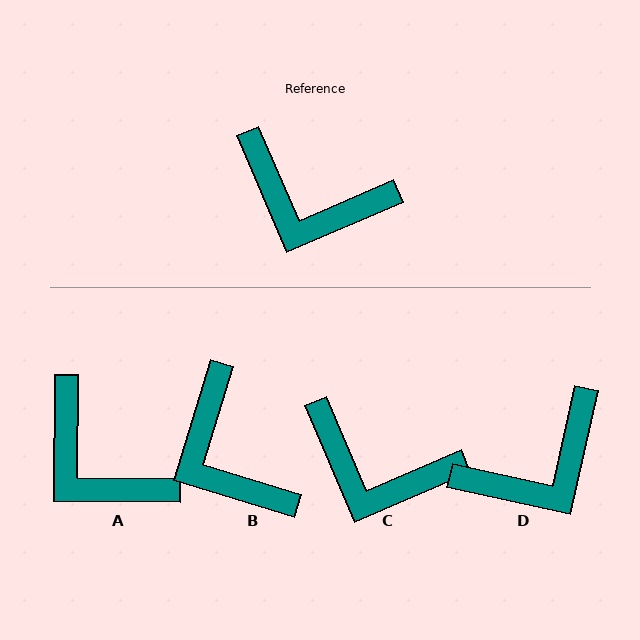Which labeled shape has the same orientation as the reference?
C.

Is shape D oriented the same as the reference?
No, it is off by about 54 degrees.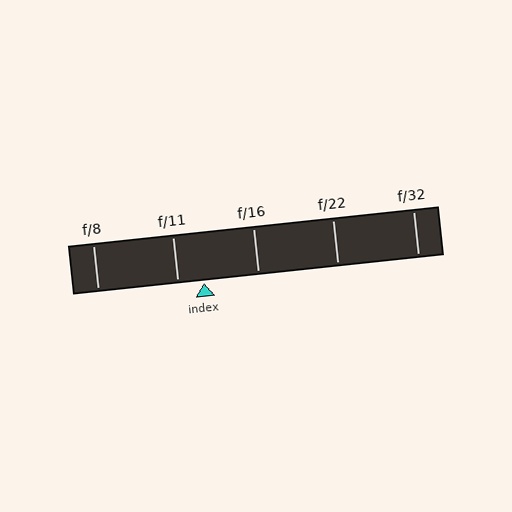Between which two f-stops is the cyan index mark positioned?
The index mark is between f/11 and f/16.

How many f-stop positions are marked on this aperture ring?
There are 5 f-stop positions marked.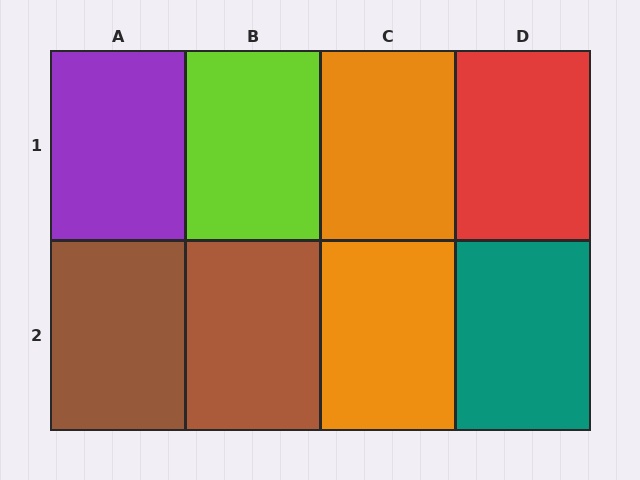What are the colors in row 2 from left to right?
Brown, brown, orange, teal.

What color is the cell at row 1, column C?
Orange.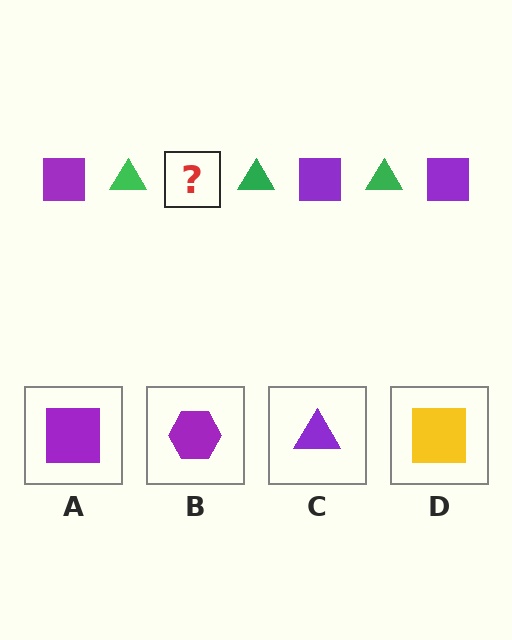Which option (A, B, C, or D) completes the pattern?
A.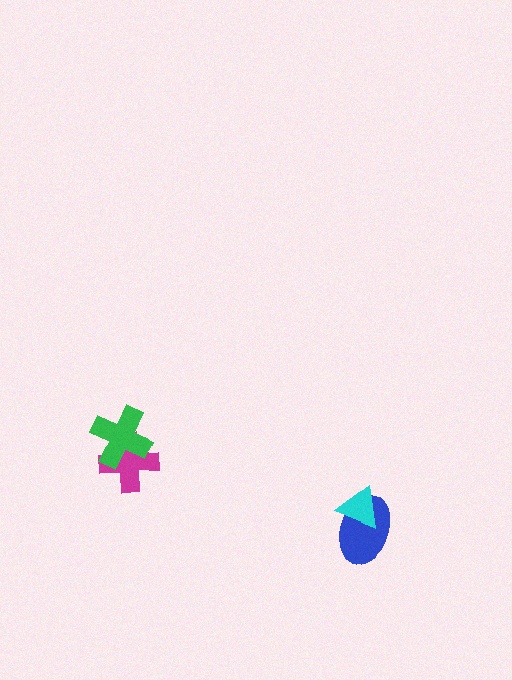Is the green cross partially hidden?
No, no other shape covers it.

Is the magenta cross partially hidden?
Yes, it is partially covered by another shape.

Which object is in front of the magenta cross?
The green cross is in front of the magenta cross.